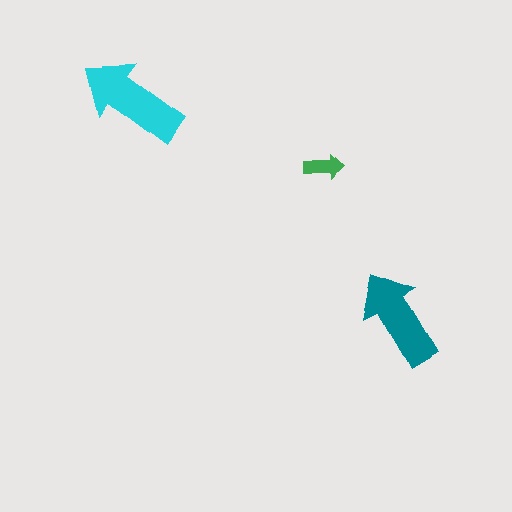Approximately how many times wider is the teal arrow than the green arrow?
About 2.5 times wider.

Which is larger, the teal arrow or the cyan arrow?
The cyan one.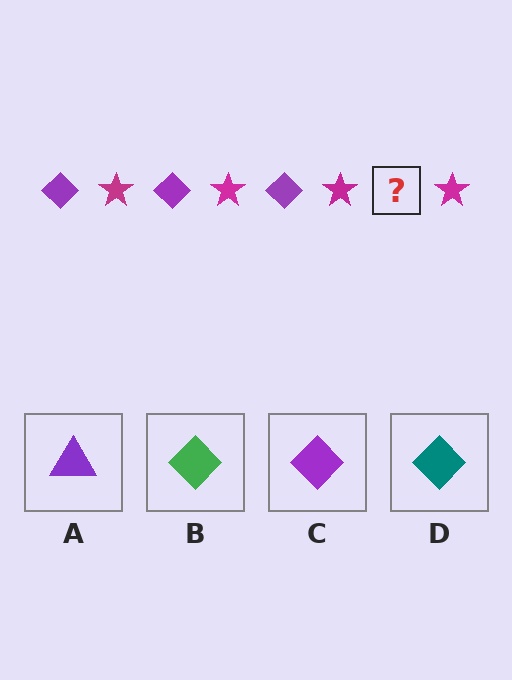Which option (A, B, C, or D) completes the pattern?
C.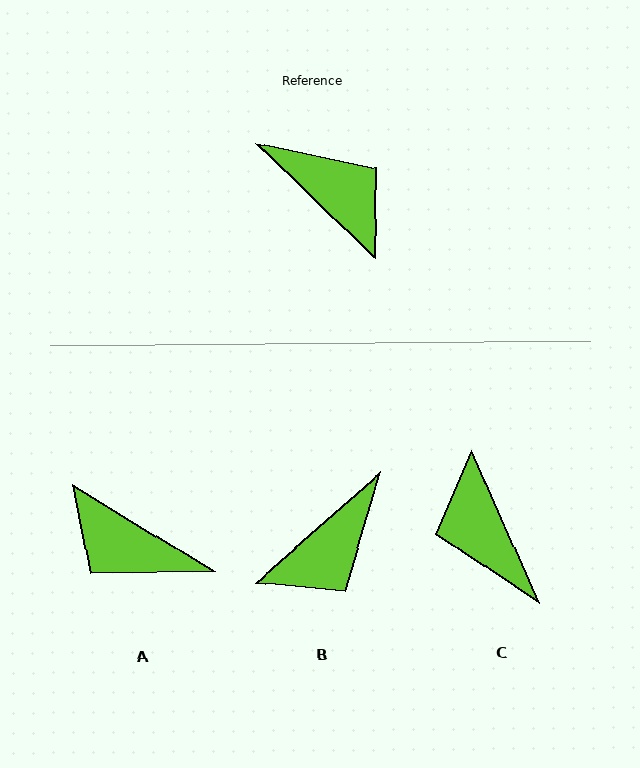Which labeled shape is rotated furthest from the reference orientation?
A, about 167 degrees away.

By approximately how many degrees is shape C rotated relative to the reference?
Approximately 158 degrees counter-clockwise.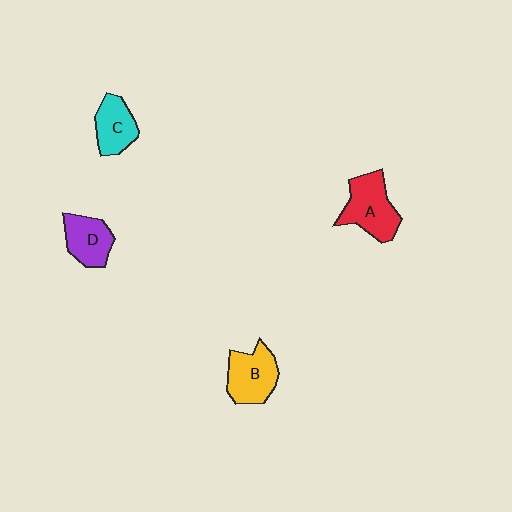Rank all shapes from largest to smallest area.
From largest to smallest: A (red), B (yellow), D (purple), C (cyan).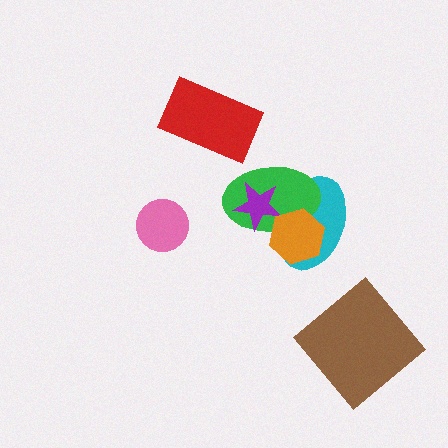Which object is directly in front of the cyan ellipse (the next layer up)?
The green ellipse is directly in front of the cyan ellipse.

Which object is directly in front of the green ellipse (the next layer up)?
The purple star is directly in front of the green ellipse.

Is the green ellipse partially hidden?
Yes, it is partially covered by another shape.